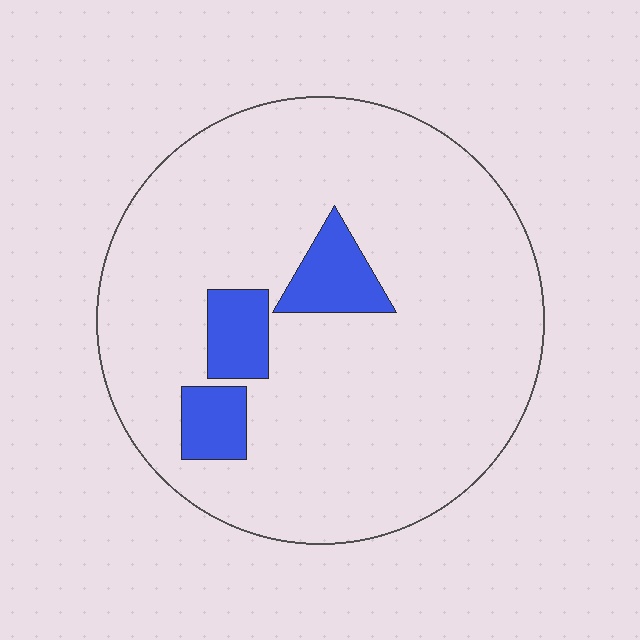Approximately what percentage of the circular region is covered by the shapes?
Approximately 10%.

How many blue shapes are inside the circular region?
3.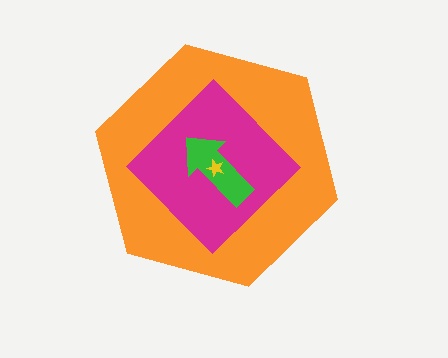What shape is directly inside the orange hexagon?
The magenta diamond.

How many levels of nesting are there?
4.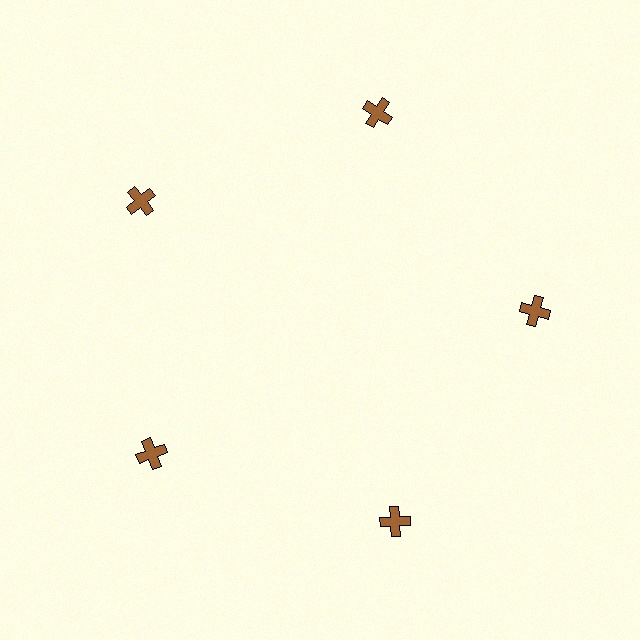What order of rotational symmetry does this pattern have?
This pattern has 5-fold rotational symmetry.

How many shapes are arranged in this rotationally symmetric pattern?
There are 5 shapes, arranged in 5 groups of 1.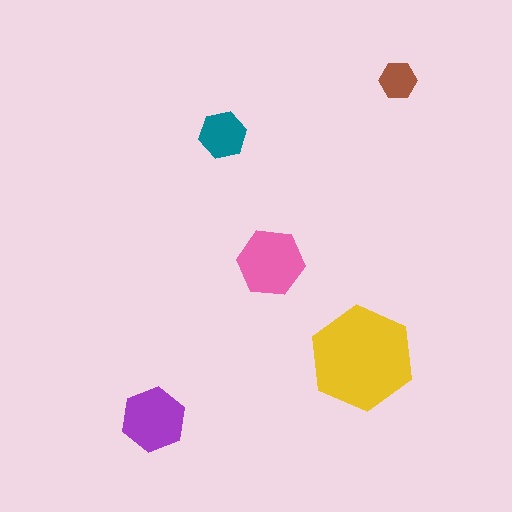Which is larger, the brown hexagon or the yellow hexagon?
The yellow one.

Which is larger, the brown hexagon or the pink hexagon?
The pink one.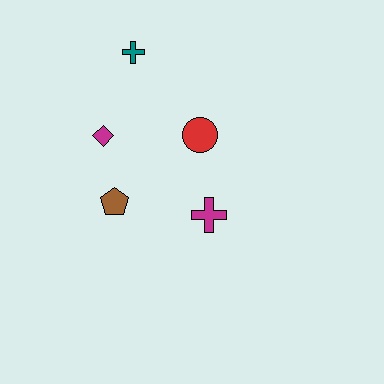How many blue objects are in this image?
There are no blue objects.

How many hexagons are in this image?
There are no hexagons.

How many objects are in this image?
There are 5 objects.